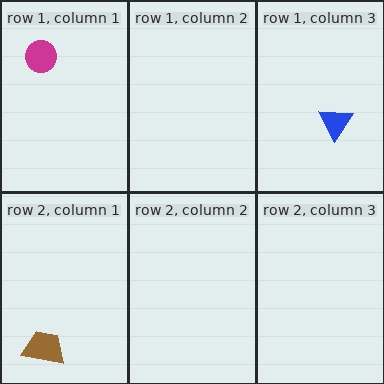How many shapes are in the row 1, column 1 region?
1.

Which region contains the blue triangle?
The row 1, column 3 region.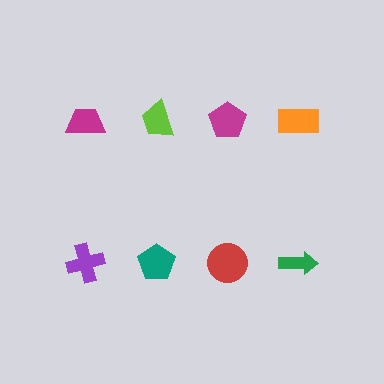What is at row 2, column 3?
A red circle.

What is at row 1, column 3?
A magenta pentagon.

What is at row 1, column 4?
An orange rectangle.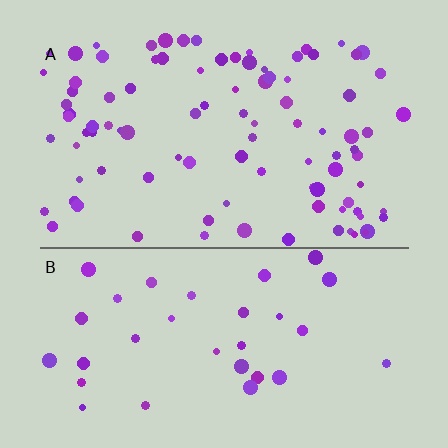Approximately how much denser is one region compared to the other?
Approximately 2.8× — region A over region B.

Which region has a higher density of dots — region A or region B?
A (the top).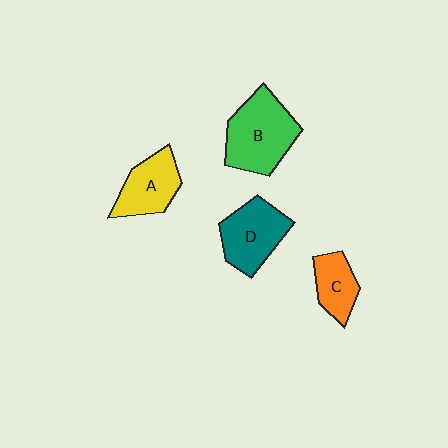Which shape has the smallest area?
Shape C (orange).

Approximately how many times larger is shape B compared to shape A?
Approximately 1.4 times.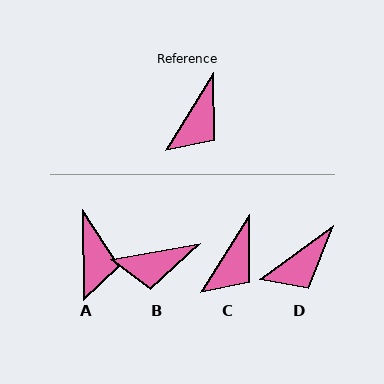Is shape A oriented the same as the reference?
No, it is off by about 33 degrees.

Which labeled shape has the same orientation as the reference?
C.